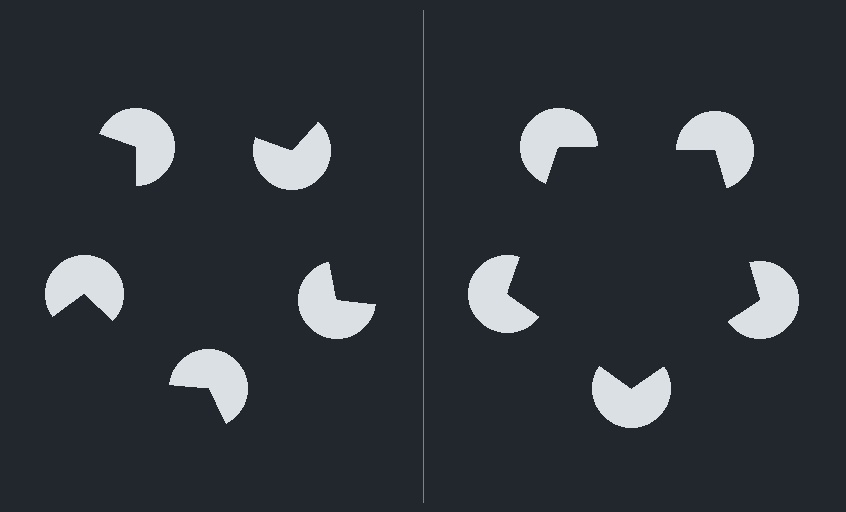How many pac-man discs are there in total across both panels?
10 — 5 on each side.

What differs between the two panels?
The pac-man discs are positioned identically on both sides; only the wedge orientations differ. On the right they align to a pentagon; on the left they are misaligned.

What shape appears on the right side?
An illusory pentagon.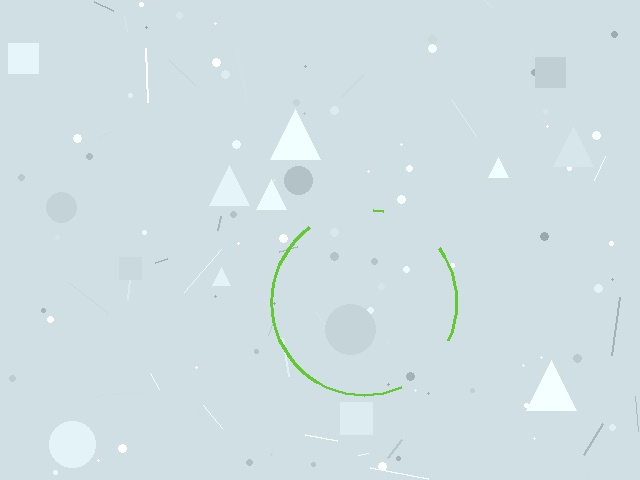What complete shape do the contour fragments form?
The contour fragments form a circle.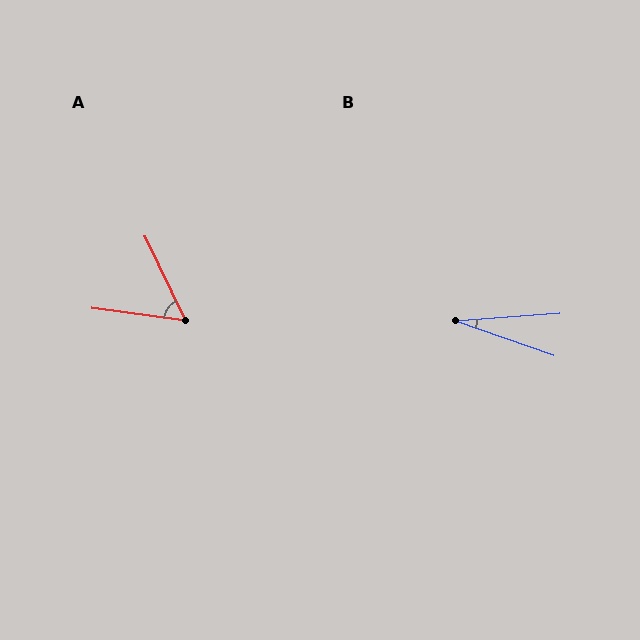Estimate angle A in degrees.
Approximately 57 degrees.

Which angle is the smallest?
B, at approximately 23 degrees.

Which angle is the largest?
A, at approximately 57 degrees.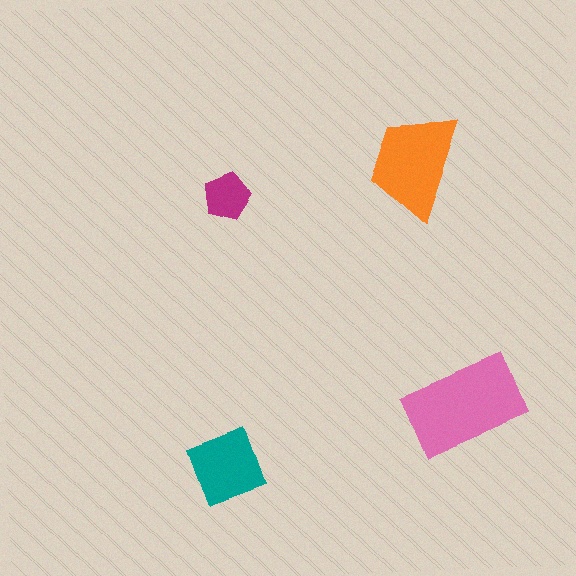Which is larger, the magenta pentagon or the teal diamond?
The teal diamond.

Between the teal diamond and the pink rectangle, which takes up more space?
The pink rectangle.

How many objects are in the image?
There are 4 objects in the image.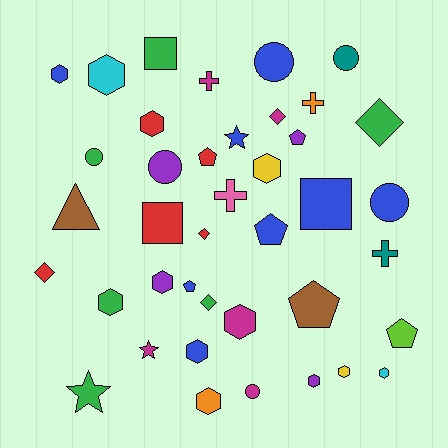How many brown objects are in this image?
There are 2 brown objects.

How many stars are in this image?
There are 3 stars.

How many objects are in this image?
There are 40 objects.